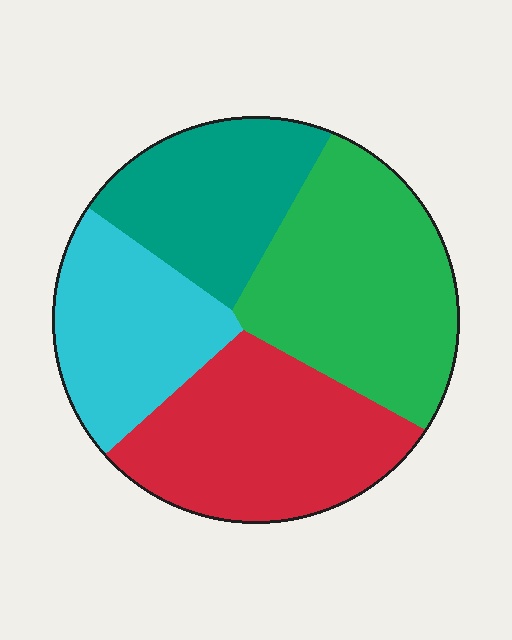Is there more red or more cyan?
Red.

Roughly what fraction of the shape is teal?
Teal takes up about one fifth (1/5) of the shape.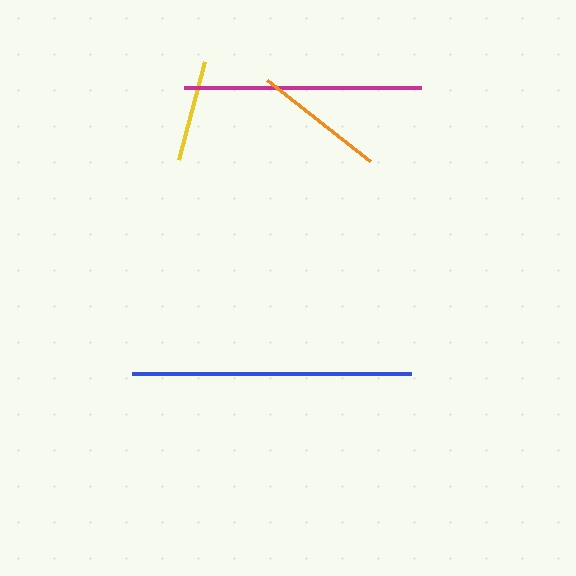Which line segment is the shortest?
The yellow line is the shortest at approximately 101 pixels.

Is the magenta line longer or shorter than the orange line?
The magenta line is longer than the orange line.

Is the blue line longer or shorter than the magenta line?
The blue line is longer than the magenta line.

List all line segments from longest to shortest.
From longest to shortest: blue, magenta, orange, yellow.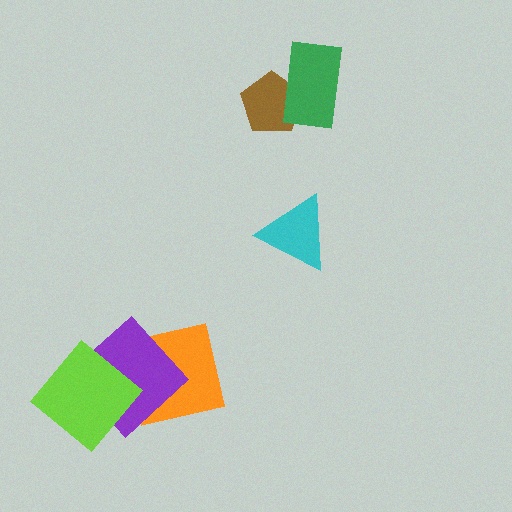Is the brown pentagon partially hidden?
Yes, it is partially covered by another shape.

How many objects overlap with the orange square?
1 object overlaps with the orange square.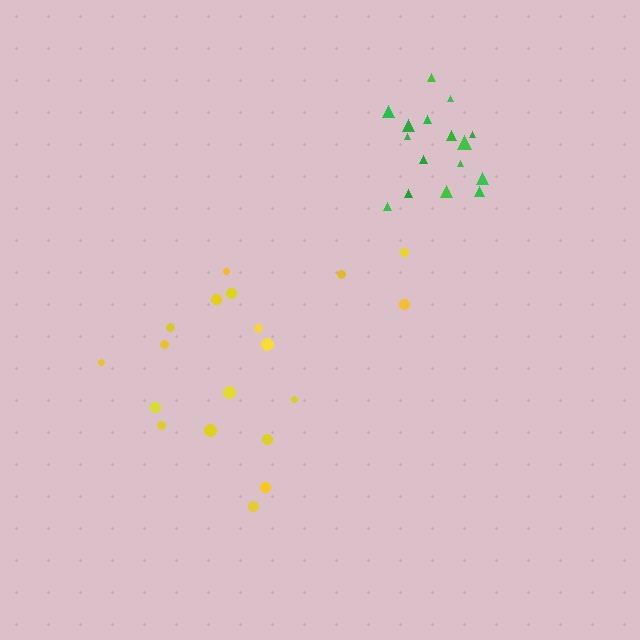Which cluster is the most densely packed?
Green.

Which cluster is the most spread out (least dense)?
Yellow.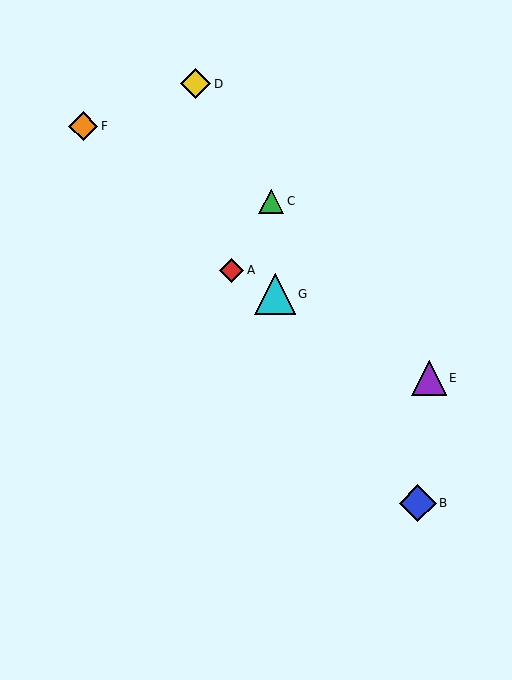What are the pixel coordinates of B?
Object B is at (418, 503).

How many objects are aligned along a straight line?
3 objects (A, E, G) are aligned along a straight line.